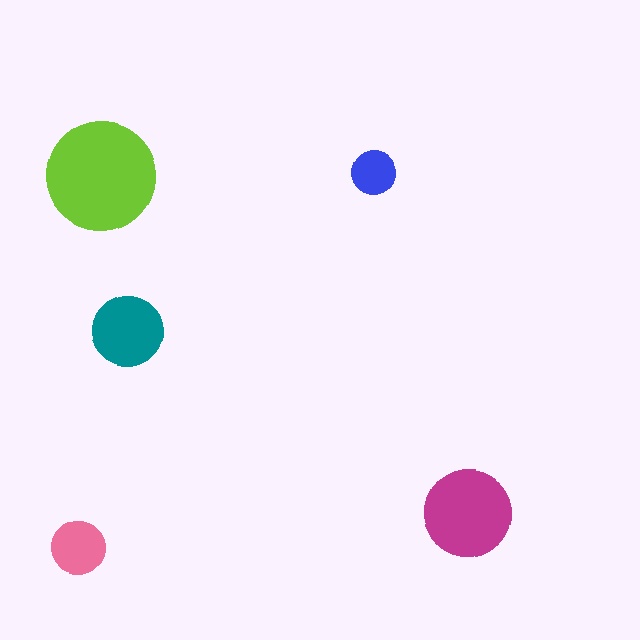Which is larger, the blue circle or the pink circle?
The pink one.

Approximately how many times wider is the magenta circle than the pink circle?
About 1.5 times wider.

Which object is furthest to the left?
The pink circle is leftmost.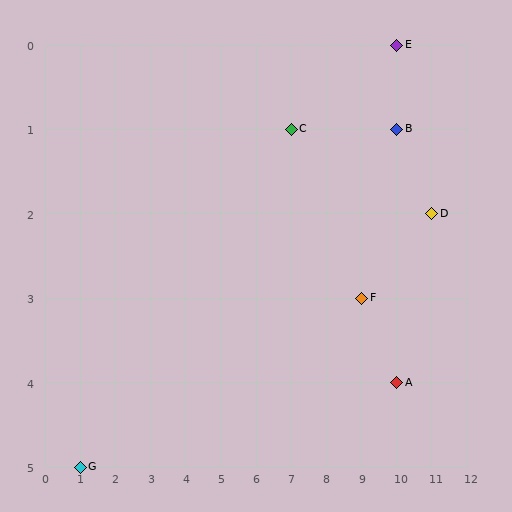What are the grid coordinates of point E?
Point E is at grid coordinates (10, 0).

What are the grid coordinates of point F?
Point F is at grid coordinates (9, 3).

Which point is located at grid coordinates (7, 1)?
Point C is at (7, 1).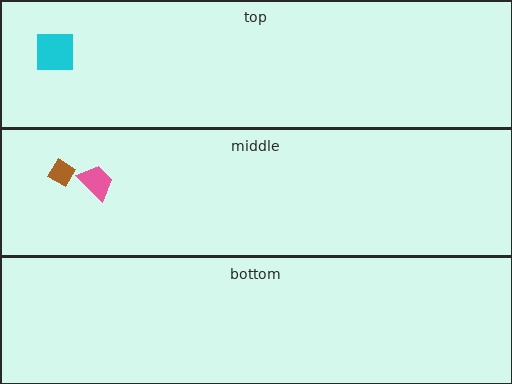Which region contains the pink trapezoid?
The middle region.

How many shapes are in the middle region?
2.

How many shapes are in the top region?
1.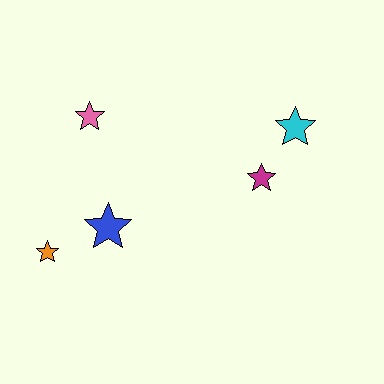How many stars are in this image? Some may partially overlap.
There are 5 stars.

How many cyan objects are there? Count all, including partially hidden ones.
There is 1 cyan object.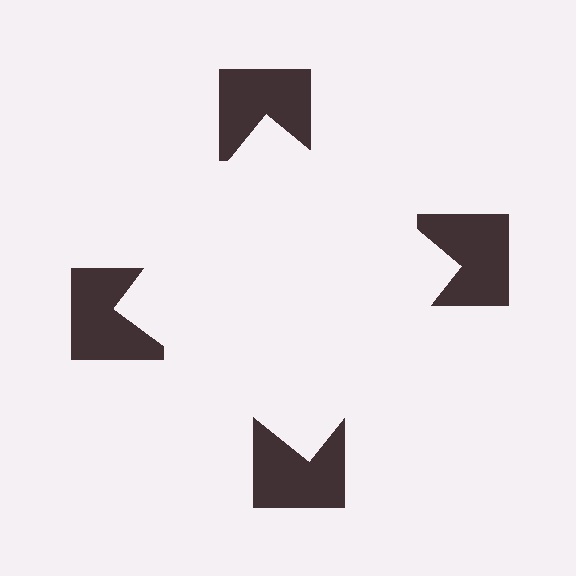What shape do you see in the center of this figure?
An illusory square — its edges are inferred from the aligned wedge cuts in the notched squares, not physically drawn.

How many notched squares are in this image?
There are 4 — one at each vertex of the illusory square.